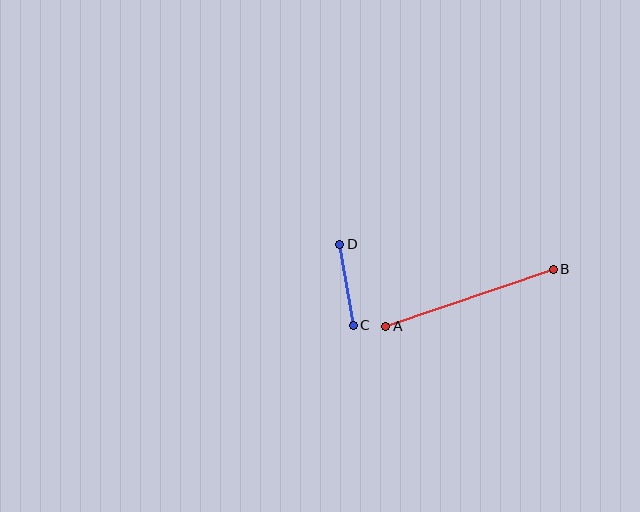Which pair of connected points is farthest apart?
Points A and B are farthest apart.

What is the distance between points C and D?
The distance is approximately 82 pixels.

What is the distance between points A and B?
The distance is approximately 177 pixels.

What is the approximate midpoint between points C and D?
The midpoint is at approximately (346, 285) pixels.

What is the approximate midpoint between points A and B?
The midpoint is at approximately (470, 298) pixels.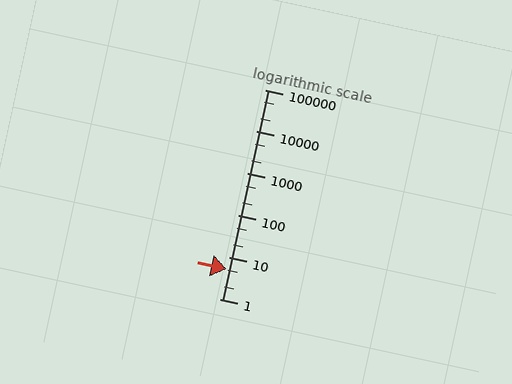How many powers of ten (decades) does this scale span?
The scale spans 5 decades, from 1 to 100000.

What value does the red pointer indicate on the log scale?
The pointer indicates approximately 5.3.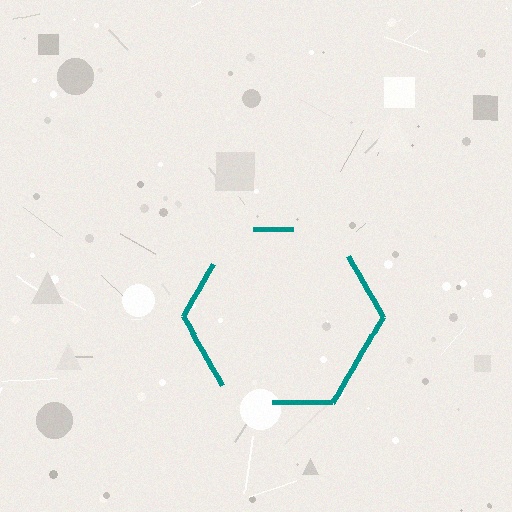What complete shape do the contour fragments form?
The contour fragments form a hexagon.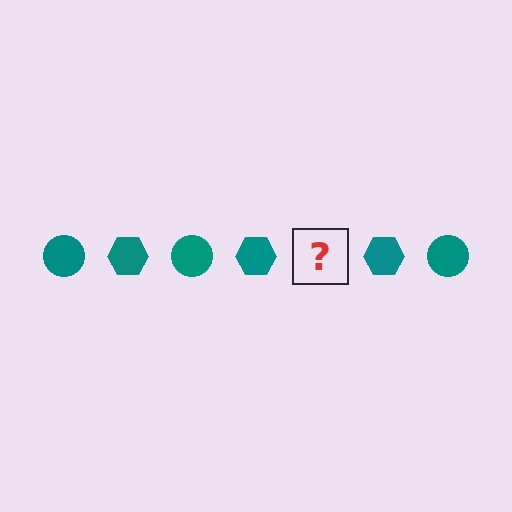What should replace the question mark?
The question mark should be replaced with a teal circle.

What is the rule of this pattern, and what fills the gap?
The rule is that the pattern cycles through circle, hexagon shapes in teal. The gap should be filled with a teal circle.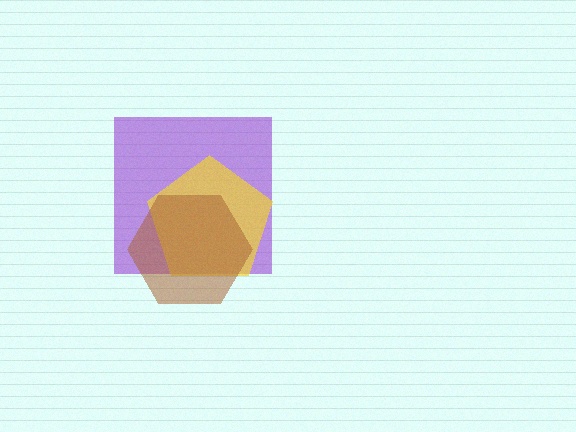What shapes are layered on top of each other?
The layered shapes are: a purple square, a yellow pentagon, a brown hexagon.